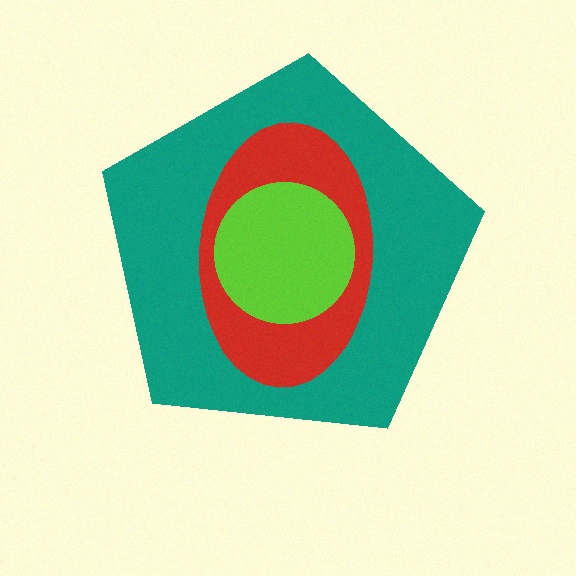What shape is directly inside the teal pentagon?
The red ellipse.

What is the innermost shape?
The lime circle.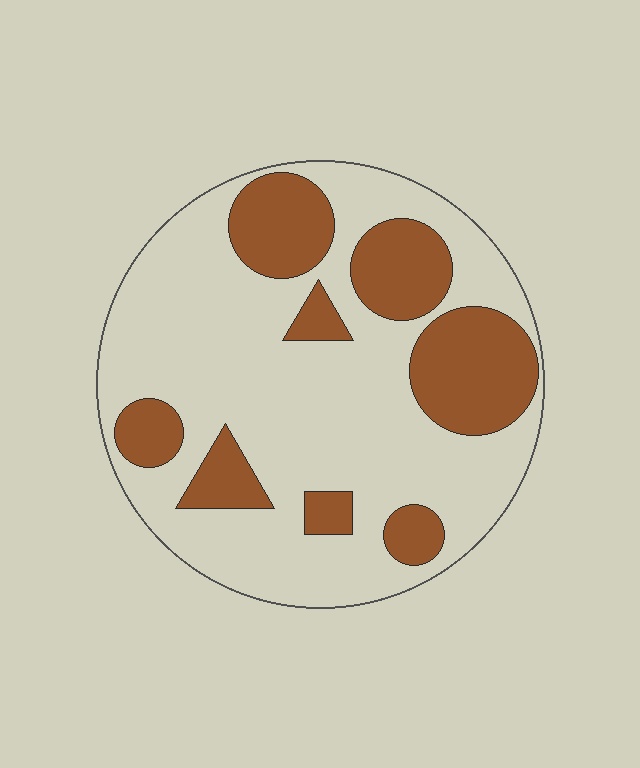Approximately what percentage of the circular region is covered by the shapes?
Approximately 30%.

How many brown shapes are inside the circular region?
8.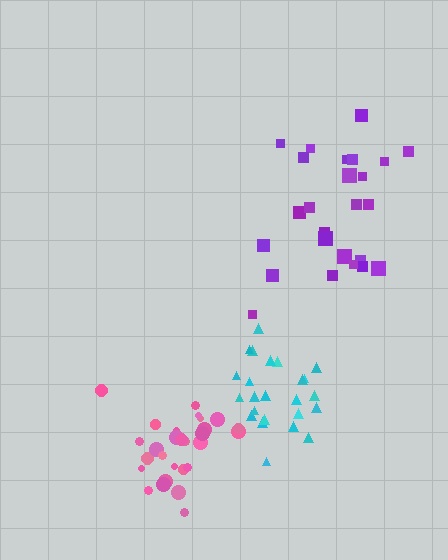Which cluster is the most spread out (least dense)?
Purple.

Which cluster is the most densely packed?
Pink.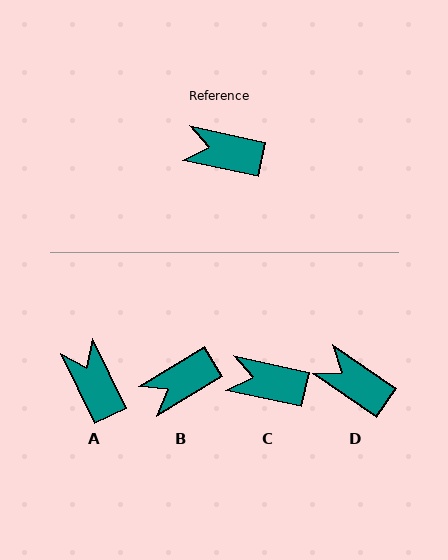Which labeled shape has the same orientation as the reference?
C.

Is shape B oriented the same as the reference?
No, it is off by about 43 degrees.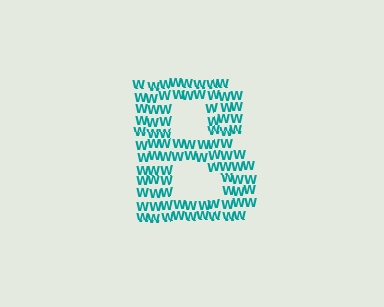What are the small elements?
The small elements are letter W's.